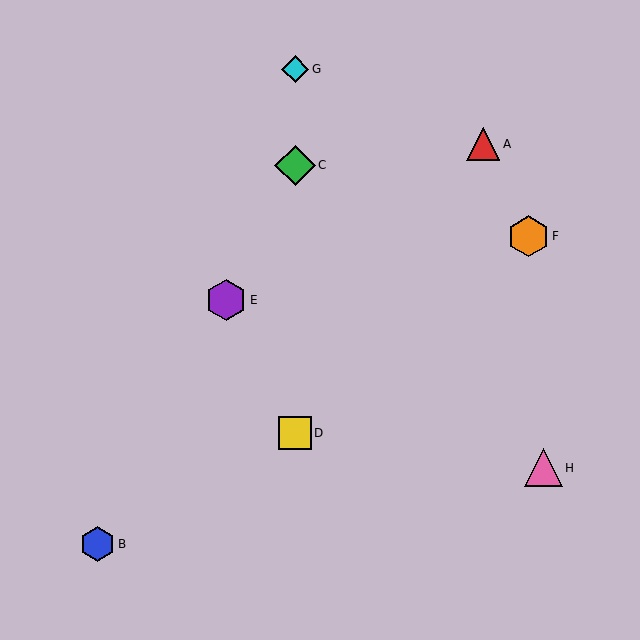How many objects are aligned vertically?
3 objects (C, D, G) are aligned vertically.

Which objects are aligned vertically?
Objects C, D, G are aligned vertically.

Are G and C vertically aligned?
Yes, both are at x≈295.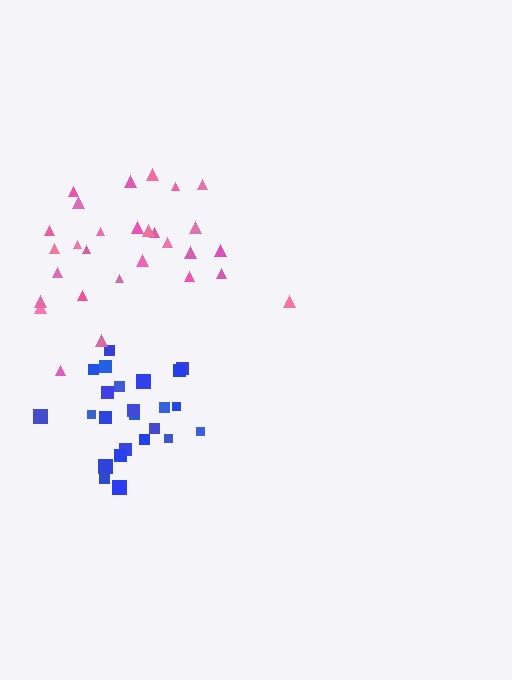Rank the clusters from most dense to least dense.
blue, pink.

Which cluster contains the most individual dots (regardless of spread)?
Pink (29).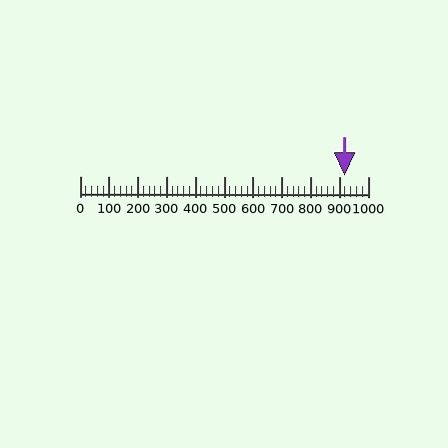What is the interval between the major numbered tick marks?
The major tick marks are spaced 100 units apart.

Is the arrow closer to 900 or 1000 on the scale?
The arrow is closer to 900.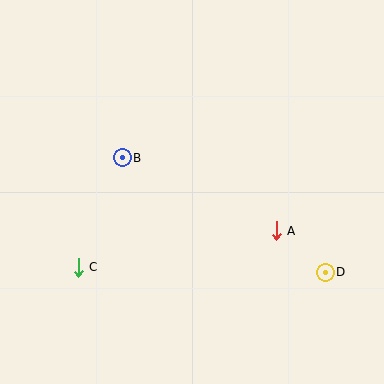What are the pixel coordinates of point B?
Point B is at (122, 158).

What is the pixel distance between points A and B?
The distance between A and B is 170 pixels.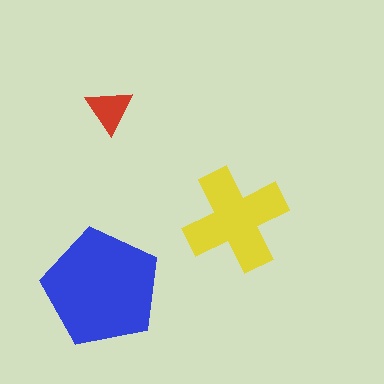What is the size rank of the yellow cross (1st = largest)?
2nd.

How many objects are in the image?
There are 3 objects in the image.